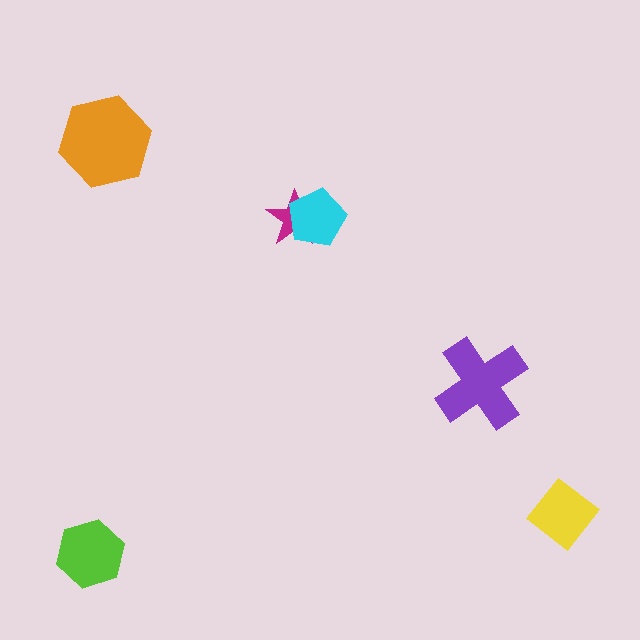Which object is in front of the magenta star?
The cyan pentagon is in front of the magenta star.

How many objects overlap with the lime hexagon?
0 objects overlap with the lime hexagon.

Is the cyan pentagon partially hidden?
No, no other shape covers it.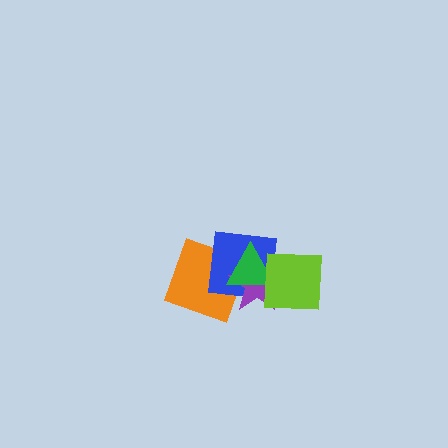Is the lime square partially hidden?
No, no other shape covers it.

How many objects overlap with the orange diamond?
3 objects overlap with the orange diamond.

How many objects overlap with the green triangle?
4 objects overlap with the green triangle.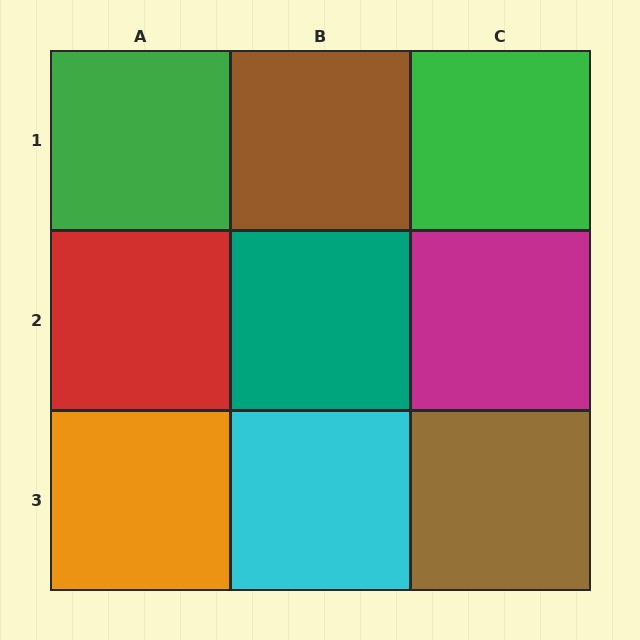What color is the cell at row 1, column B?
Brown.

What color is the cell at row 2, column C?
Magenta.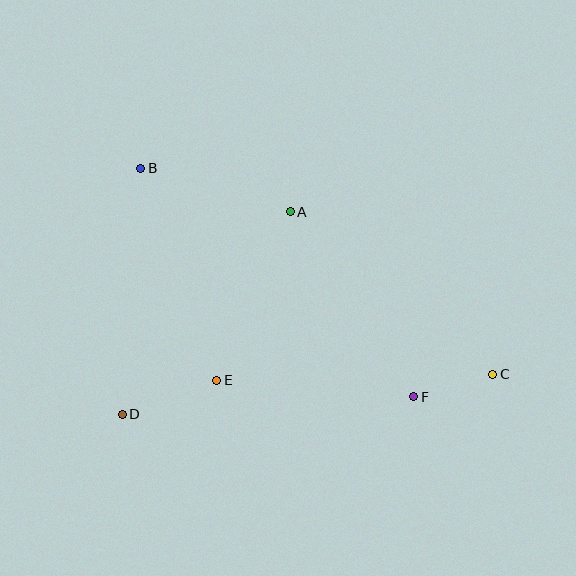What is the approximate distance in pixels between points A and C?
The distance between A and C is approximately 260 pixels.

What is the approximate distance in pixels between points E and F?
The distance between E and F is approximately 198 pixels.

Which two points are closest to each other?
Points C and F are closest to each other.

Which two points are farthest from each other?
Points B and C are farthest from each other.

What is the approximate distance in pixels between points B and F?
The distance between B and F is approximately 356 pixels.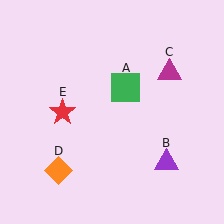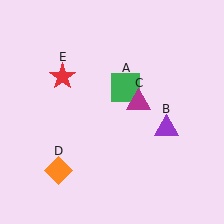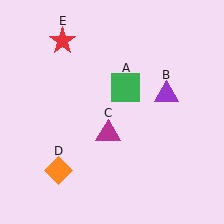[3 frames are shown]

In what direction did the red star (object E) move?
The red star (object E) moved up.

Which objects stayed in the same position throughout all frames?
Green square (object A) and orange diamond (object D) remained stationary.